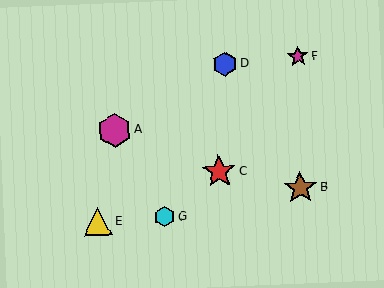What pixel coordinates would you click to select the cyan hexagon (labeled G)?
Click at (165, 217) to select the cyan hexagon G.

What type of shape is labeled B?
Shape B is a brown star.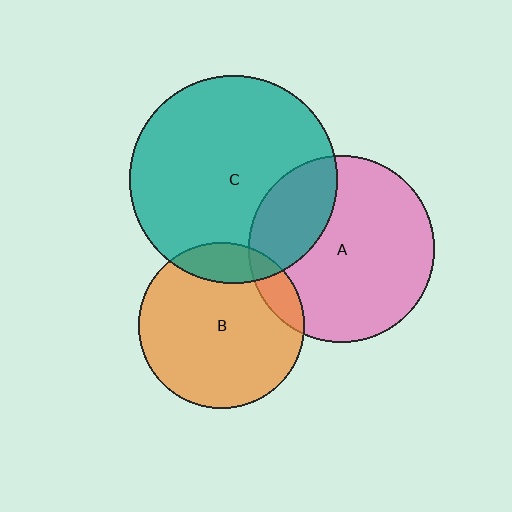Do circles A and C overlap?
Yes.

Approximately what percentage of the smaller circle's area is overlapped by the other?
Approximately 25%.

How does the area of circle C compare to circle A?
Approximately 1.2 times.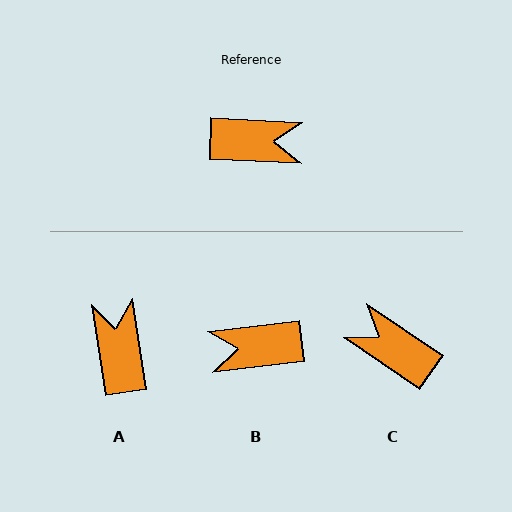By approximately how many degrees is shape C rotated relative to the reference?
Approximately 149 degrees counter-clockwise.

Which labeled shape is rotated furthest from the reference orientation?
B, about 170 degrees away.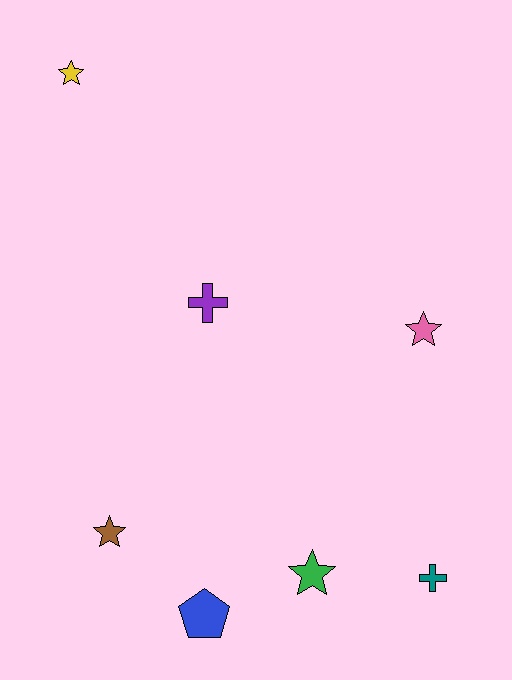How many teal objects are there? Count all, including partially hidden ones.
There is 1 teal object.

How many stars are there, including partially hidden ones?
There are 4 stars.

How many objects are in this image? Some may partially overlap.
There are 7 objects.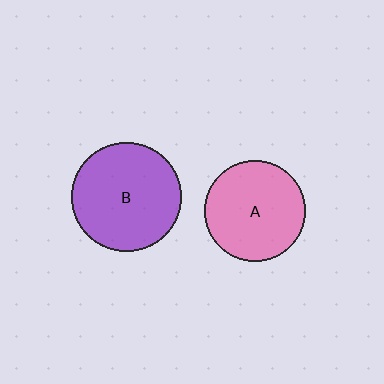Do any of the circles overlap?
No, none of the circles overlap.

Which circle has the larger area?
Circle B (purple).